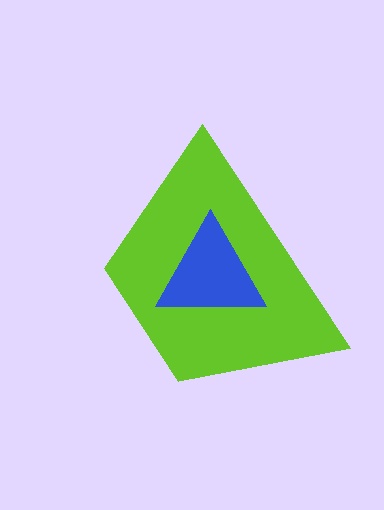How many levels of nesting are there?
2.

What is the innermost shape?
The blue triangle.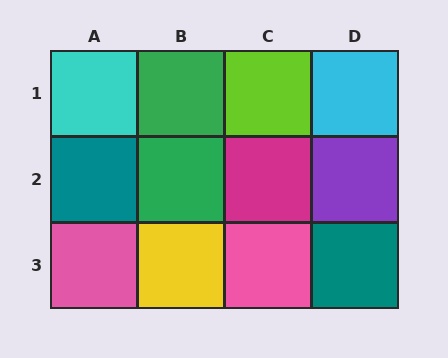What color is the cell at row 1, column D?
Cyan.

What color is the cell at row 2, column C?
Magenta.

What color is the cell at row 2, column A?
Teal.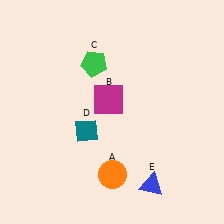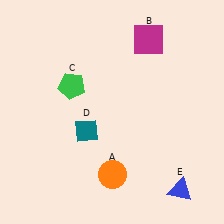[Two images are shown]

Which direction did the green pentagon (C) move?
The green pentagon (C) moved down.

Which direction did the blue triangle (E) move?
The blue triangle (E) moved right.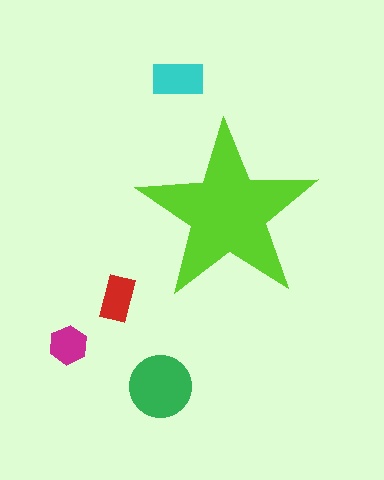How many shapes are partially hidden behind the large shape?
0 shapes are partially hidden.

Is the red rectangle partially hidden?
No, the red rectangle is fully visible.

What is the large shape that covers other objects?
A lime star.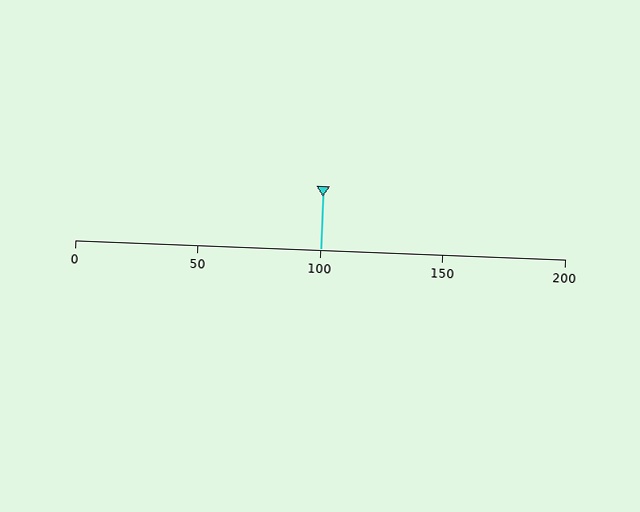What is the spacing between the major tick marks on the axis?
The major ticks are spaced 50 apart.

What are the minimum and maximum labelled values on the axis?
The axis runs from 0 to 200.